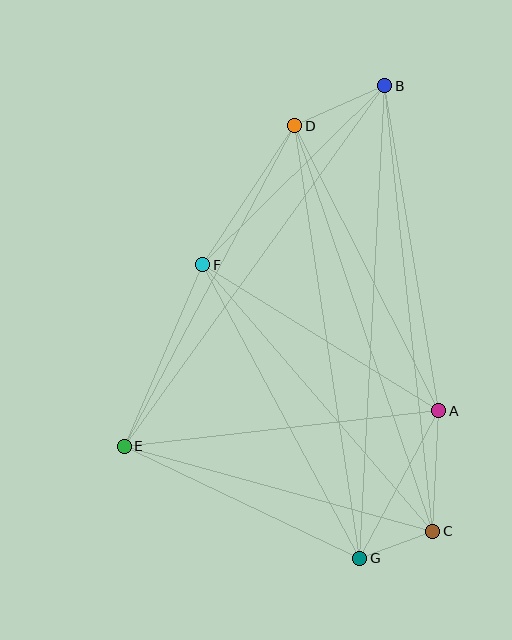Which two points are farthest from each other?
Points B and G are farthest from each other.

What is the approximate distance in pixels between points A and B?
The distance between A and B is approximately 330 pixels.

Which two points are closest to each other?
Points C and G are closest to each other.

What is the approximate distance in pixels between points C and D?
The distance between C and D is approximately 428 pixels.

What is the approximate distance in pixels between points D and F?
The distance between D and F is approximately 167 pixels.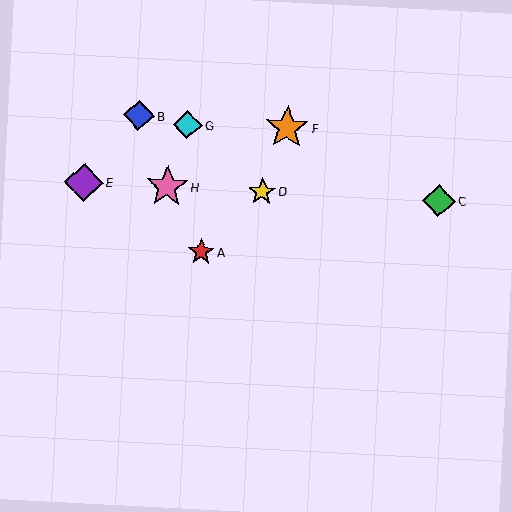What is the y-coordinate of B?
Object B is at y≈116.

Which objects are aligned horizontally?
Objects C, D, E, H are aligned horizontally.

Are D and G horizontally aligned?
No, D is at y≈192 and G is at y≈125.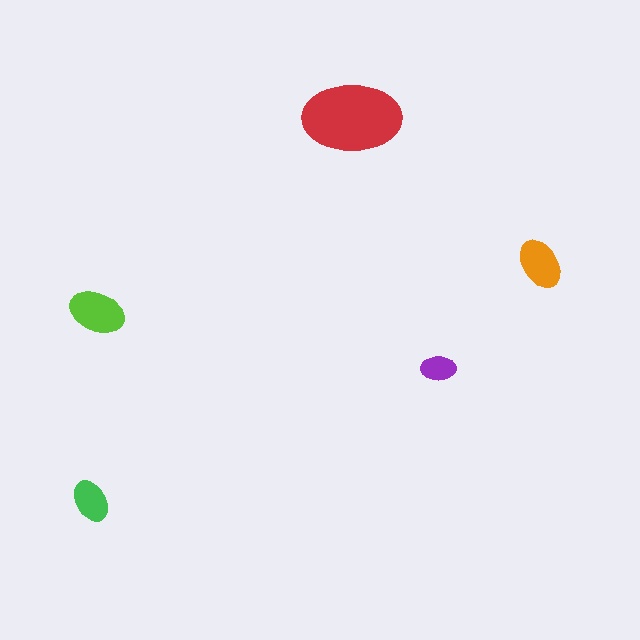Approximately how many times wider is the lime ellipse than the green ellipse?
About 1.5 times wider.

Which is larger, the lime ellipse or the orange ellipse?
The lime one.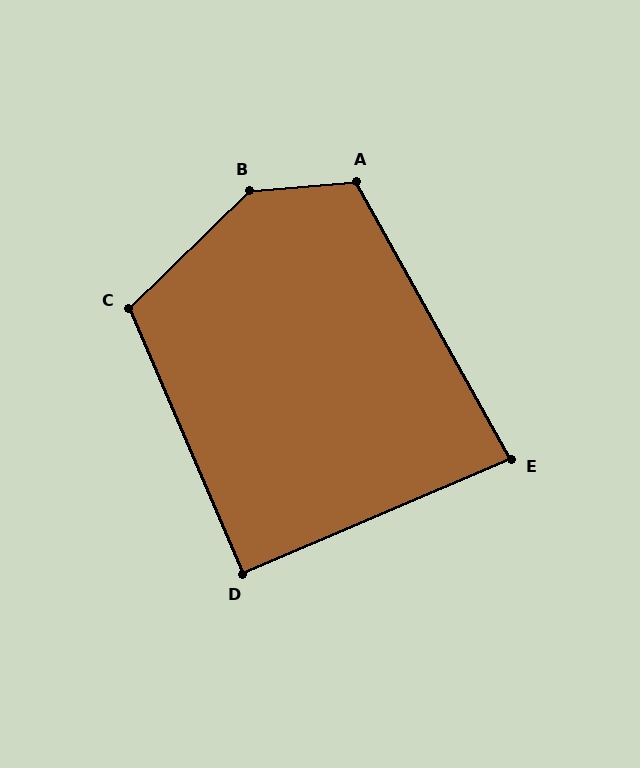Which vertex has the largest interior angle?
B, at approximately 141 degrees.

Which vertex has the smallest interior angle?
E, at approximately 84 degrees.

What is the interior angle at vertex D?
Approximately 90 degrees (approximately right).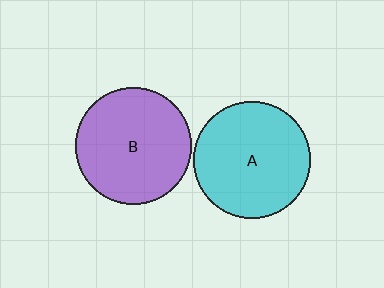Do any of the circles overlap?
No, none of the circles overlap.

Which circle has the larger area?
Circle A (cyan).